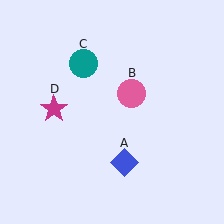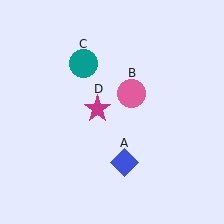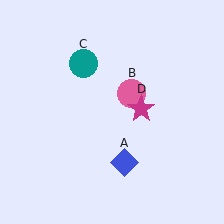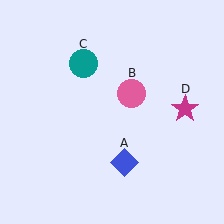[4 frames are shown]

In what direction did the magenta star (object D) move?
The magenta star (object D) moved right.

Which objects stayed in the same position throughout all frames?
Blue diamond (object A) and pink circle (object B) and teal circle (object C) remained stationary.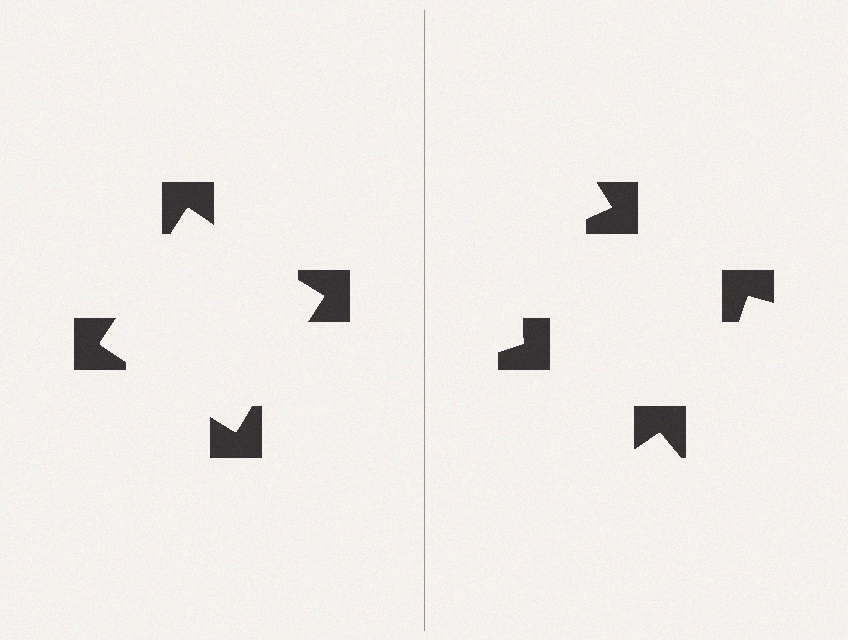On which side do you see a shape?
An illusory square appears on the left side. On the right side the wedge cuts are rotated, so no coherent shape forms.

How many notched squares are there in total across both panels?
8 — 4 on each side.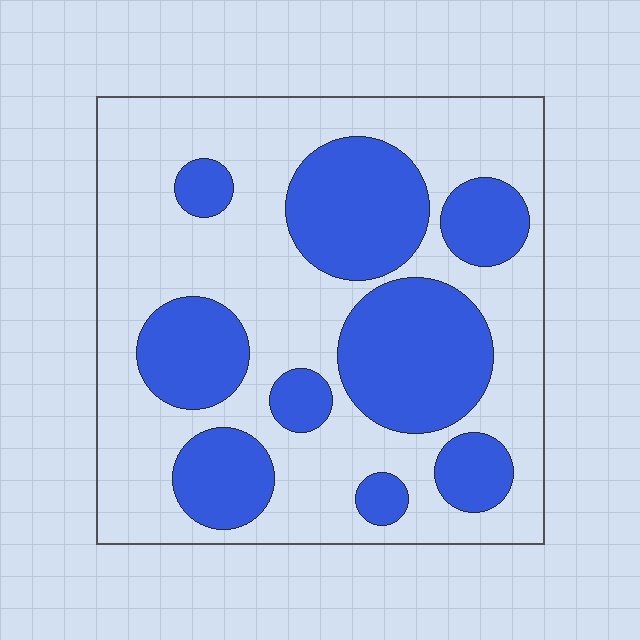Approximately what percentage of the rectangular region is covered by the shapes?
Approximately 35%.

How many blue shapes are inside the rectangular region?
9.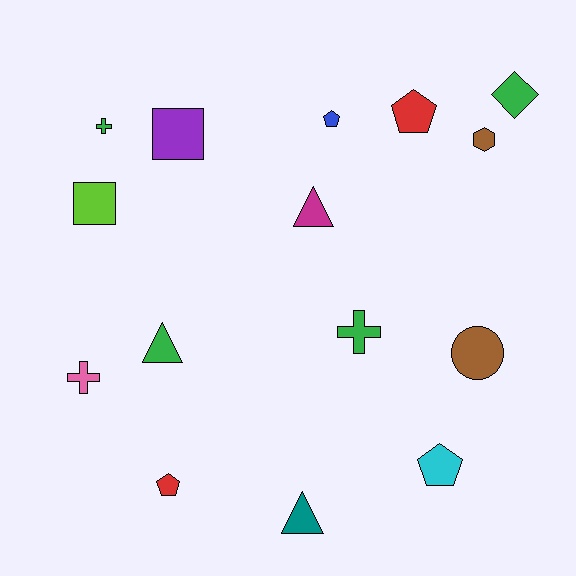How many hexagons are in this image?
There is 1 hexagon.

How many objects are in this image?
There are 15 objects.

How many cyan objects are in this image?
There is 1 cyan object.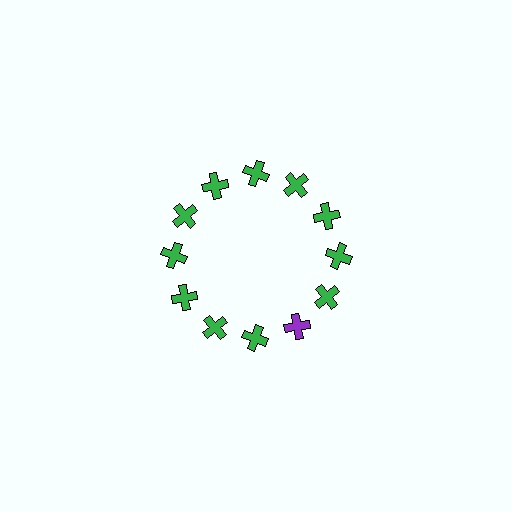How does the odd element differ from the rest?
It has a different color: purple instead of green.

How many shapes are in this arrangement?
There are 12 shapes arranged in a ring pattern.